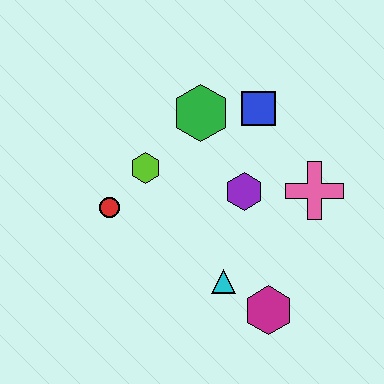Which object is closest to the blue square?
The green hexagon is closest to the blue square.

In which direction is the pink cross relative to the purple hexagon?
The pink cross is to the right of the purple hexagon.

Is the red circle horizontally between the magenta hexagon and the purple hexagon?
No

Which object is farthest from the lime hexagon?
The magenta hexagon is farthest from the lime hexagon.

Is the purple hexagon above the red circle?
Yes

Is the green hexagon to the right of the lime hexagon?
Yes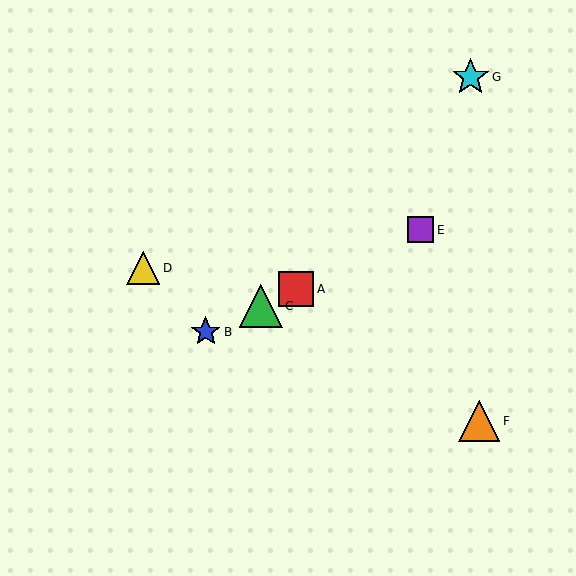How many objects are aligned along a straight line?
4 objects (A, B, C, E) are aligned along a straight line.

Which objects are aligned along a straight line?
Objects A, B, C, E are aligned along a straight line.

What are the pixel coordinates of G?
Object G is at (471, 77).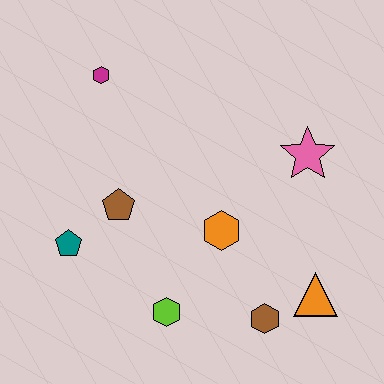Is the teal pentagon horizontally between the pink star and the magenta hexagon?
No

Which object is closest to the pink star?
The orange hexagon is closest to the pink star.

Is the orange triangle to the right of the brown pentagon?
Yes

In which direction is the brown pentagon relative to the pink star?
The brown pentagon is to the left of the pink star.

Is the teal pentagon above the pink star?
No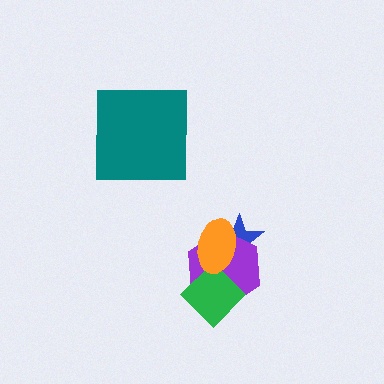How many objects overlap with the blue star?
2 objects overlap with the blue star.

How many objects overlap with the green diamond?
2 objects overlap with the green diamond.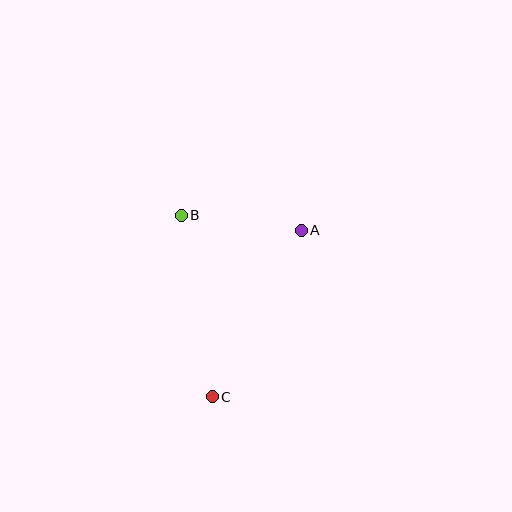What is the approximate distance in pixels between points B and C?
The distance between B and C is approximately 184 pixels.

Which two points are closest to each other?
Points A and B are closest to each other.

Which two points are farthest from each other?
Points A and C are farthest from each other.